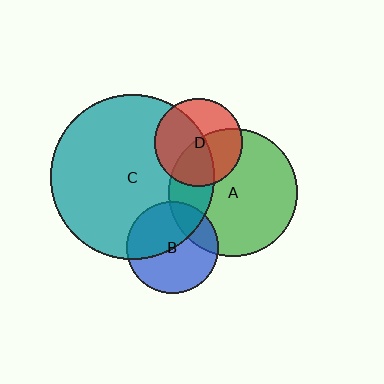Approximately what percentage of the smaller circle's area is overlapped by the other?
Approximately 45%.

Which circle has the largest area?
Circle C (teal).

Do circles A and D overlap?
Yes.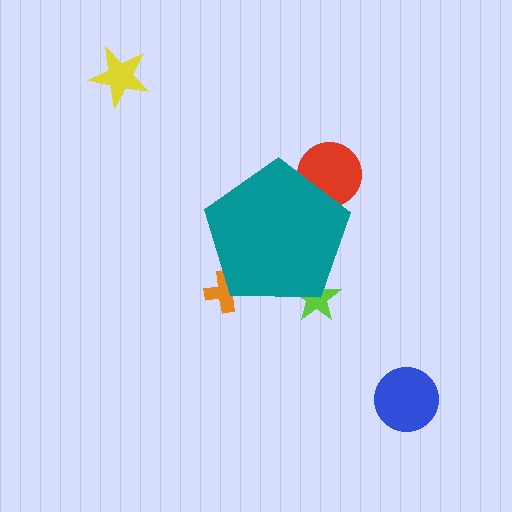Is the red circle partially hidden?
Yes, the red circle is partially hidden behind the teal pentagon.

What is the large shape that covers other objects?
A teal pentagon.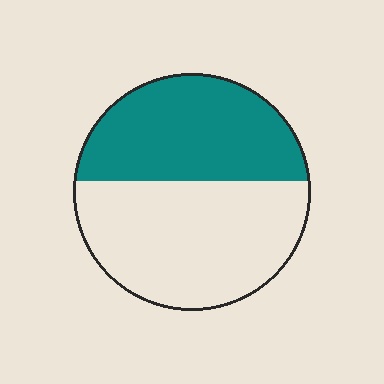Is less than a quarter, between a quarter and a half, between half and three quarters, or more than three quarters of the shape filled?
Between a quarter and a half.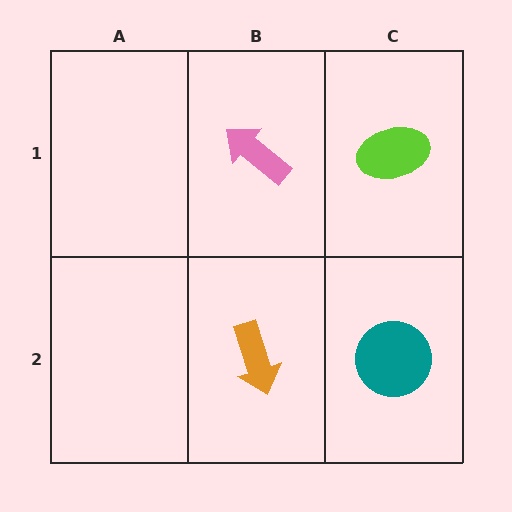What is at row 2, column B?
An orange arrow.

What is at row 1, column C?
A lime ellipse.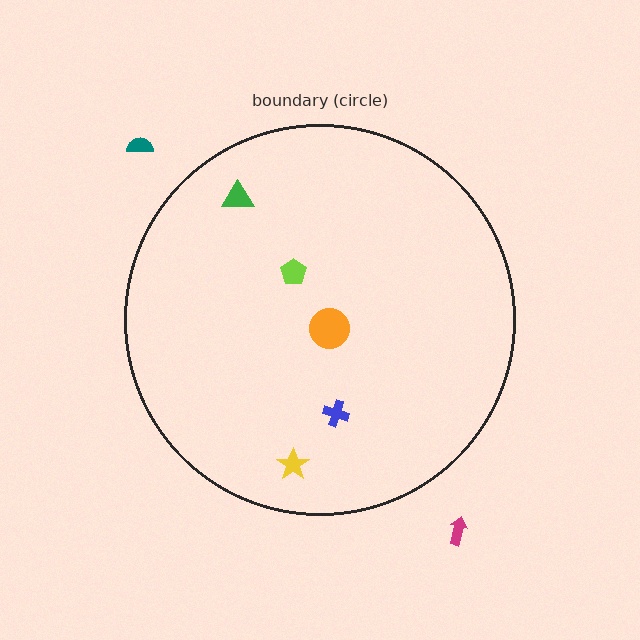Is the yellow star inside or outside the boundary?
Inside.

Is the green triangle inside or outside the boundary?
Inside.